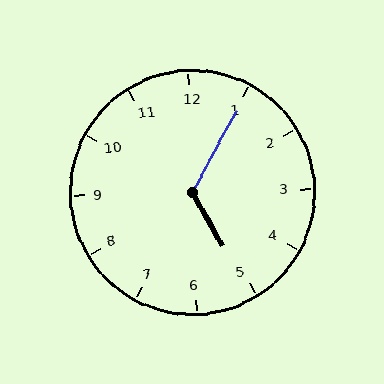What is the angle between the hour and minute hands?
Approximately 122 degrees.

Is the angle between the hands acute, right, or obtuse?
It is obtuse.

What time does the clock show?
5:05.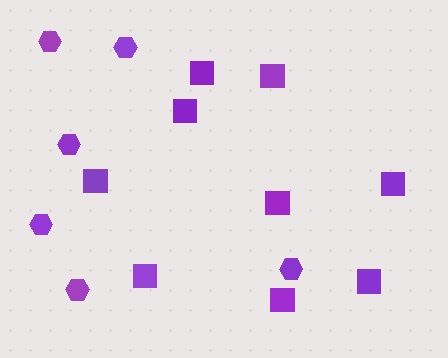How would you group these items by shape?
There are 2 groups: one group of hexagons (6) and one group of squares (9).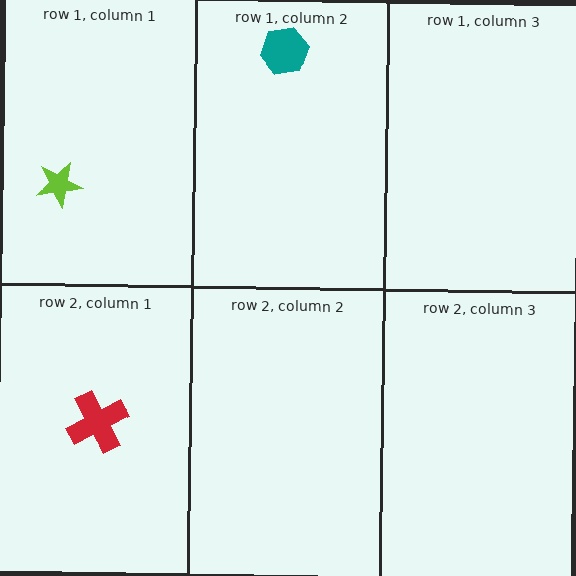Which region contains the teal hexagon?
The row 1, column 2 region.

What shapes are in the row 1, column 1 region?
The lime star.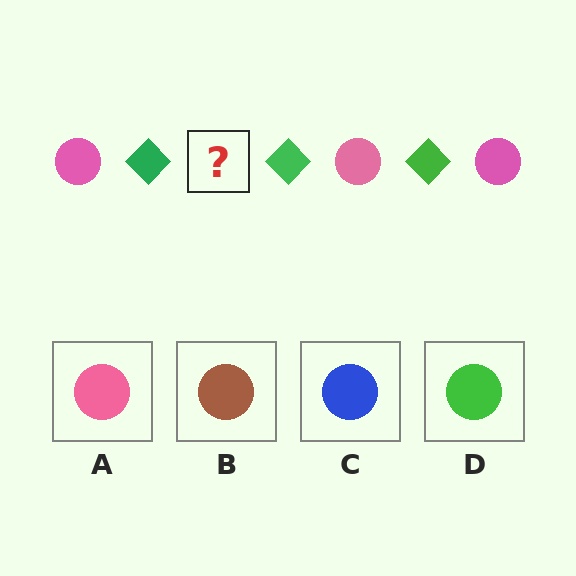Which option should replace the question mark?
Option A.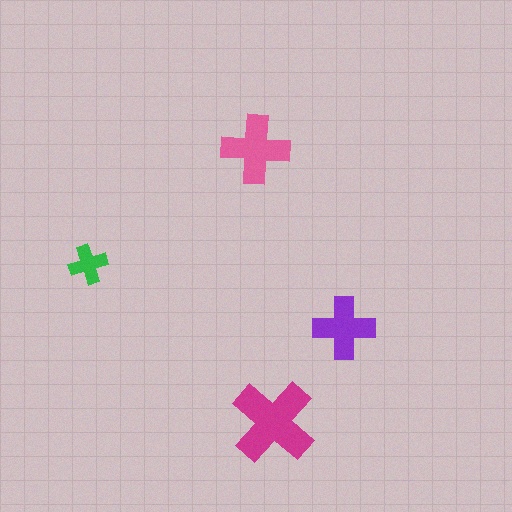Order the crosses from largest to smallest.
the magenta one, the pink one, the purple one, the green one.